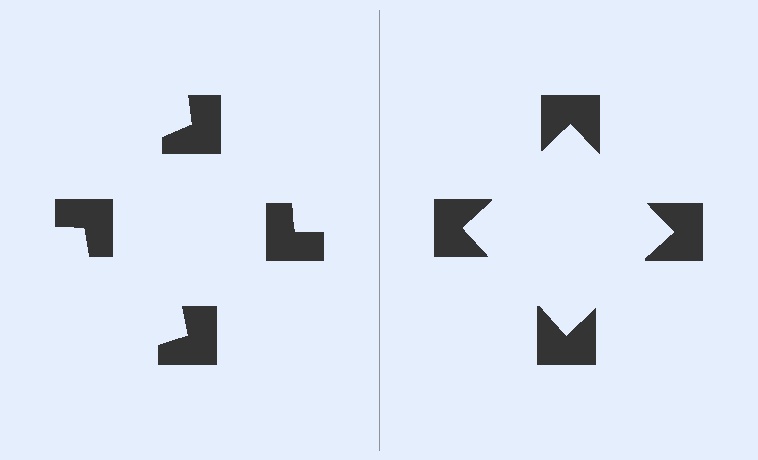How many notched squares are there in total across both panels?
8 — 4 on each side.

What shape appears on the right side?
An illusory square.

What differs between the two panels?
The notched squares are positioned identically on both sides; only the wedge orientations differ. On the right they align to a square; on the left they are misaligned.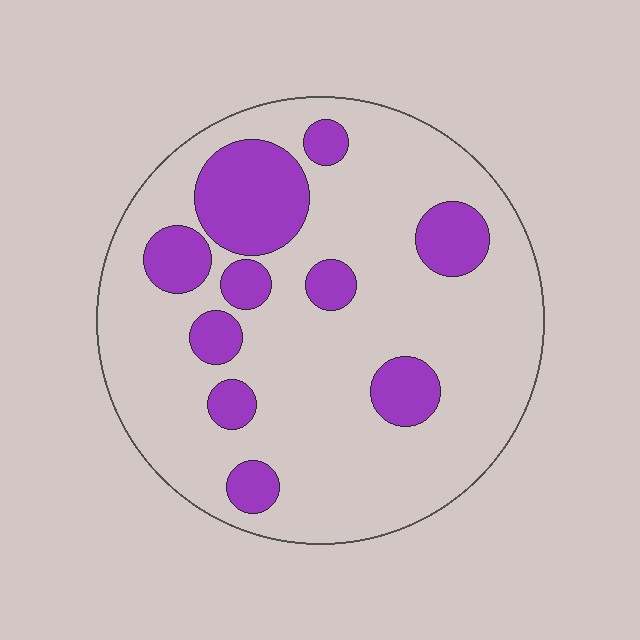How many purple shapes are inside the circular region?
10.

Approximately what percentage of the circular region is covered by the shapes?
Approximately 20%.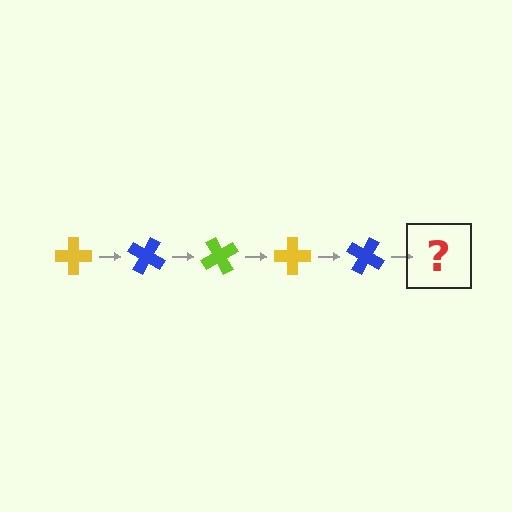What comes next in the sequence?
The next element should be a lime cross, rotated 150 degrees from the start.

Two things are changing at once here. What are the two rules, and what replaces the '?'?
The two rules are that it rotates 30 degrees each step and the color cycles through yellow, blue, and lime. The '?' should be a lime cross, rotated 150 degrees from the start.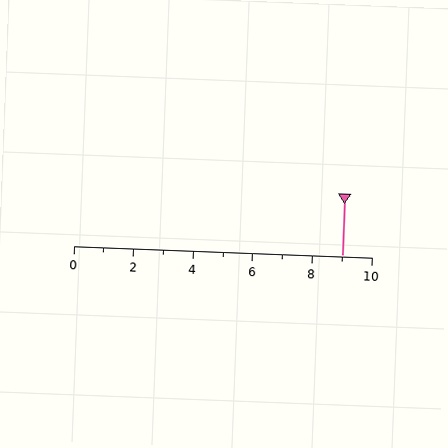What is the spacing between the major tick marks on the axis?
The major ticks are spaced 2 apart.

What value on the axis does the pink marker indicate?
The marker indicates approximately 9.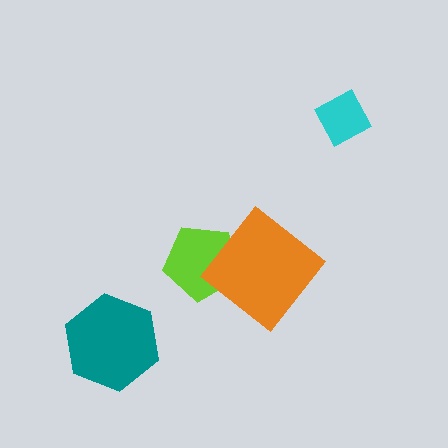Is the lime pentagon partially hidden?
Yes, it is partially covered by another shape.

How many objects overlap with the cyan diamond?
0 objects overlap with the cyan diamond.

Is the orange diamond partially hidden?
No, no other shape covers it.